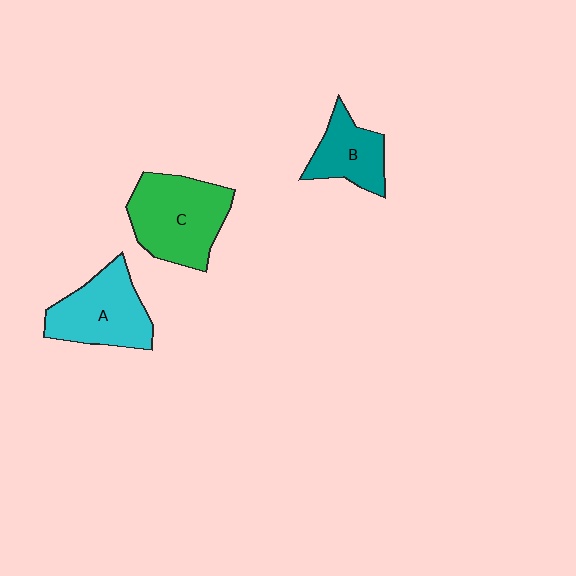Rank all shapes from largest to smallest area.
From largest to smallest: C (green), A (cyan), B (teal).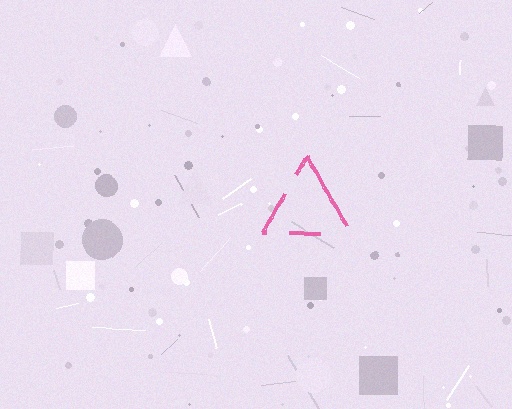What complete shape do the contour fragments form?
The contour fragments form a triangle.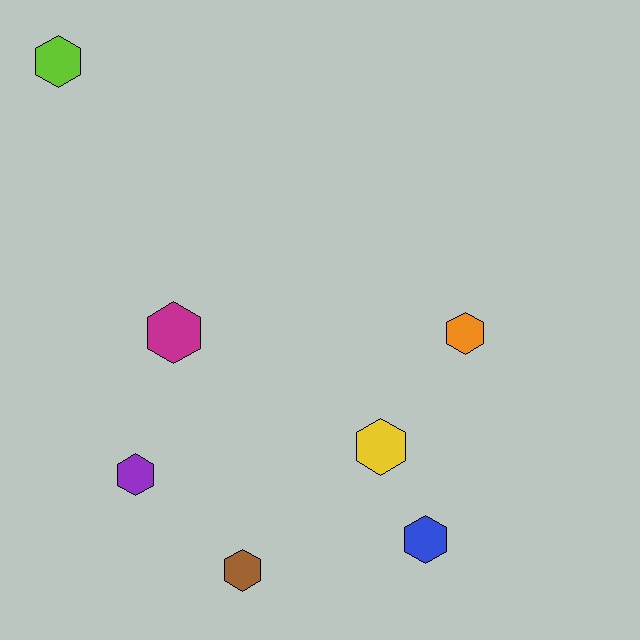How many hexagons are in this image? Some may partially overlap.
There are 7 hexagons.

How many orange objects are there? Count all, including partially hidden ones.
There is 1 orange object.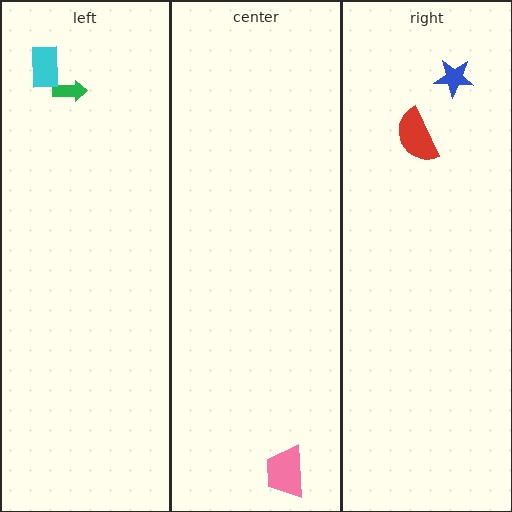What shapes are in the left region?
The green arrow, the cyan rectangle.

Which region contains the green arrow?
The left region.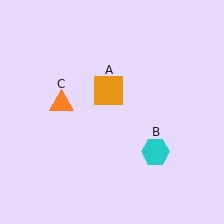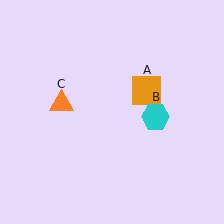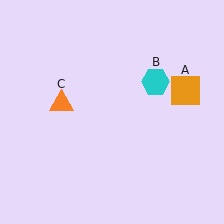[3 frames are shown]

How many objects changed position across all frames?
2 objects changed position: orange square (object A), cyan hexagon (object B).